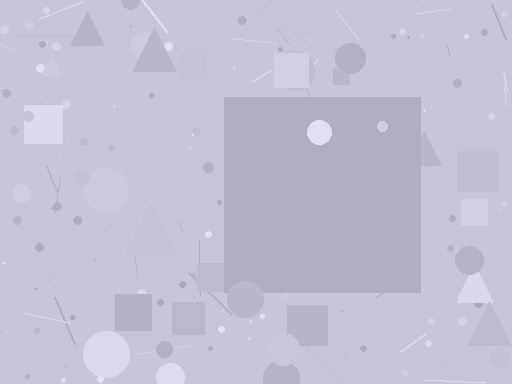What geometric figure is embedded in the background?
A square is embedded in the background.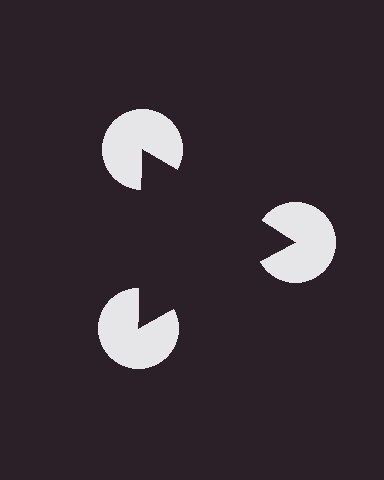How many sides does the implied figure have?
3 sides.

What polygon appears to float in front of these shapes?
An illusory triangle — its edges are inferred from the aligned wedge cuts in the pac-man discs, not physically drawn.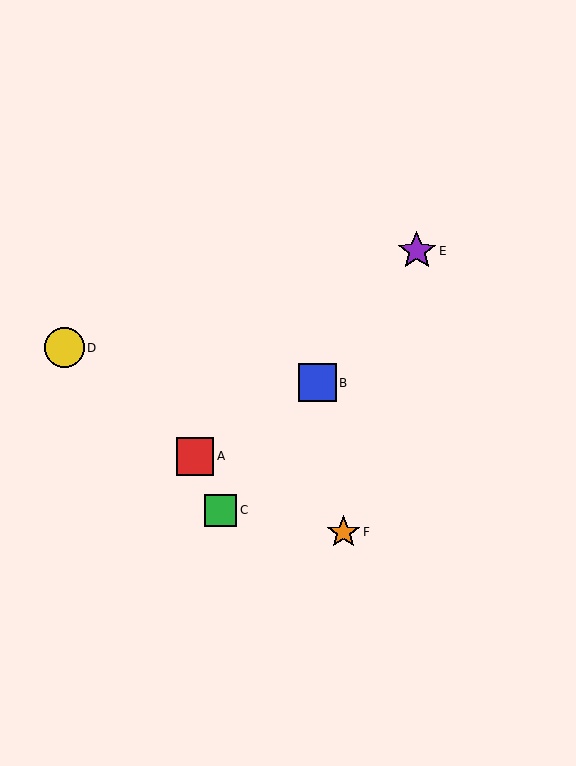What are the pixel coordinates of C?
Object C is at (221, 510).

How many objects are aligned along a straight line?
3 objects (B, C, E) are aligned along a straight line.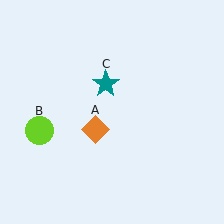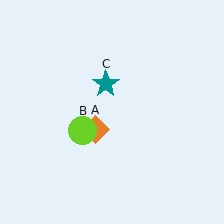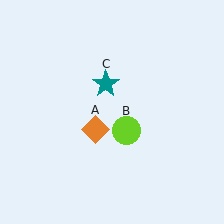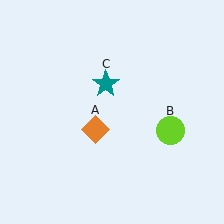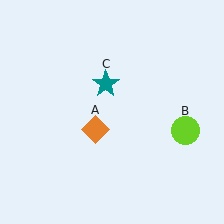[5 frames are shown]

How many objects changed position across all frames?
1 object changed position: lime circle (object B).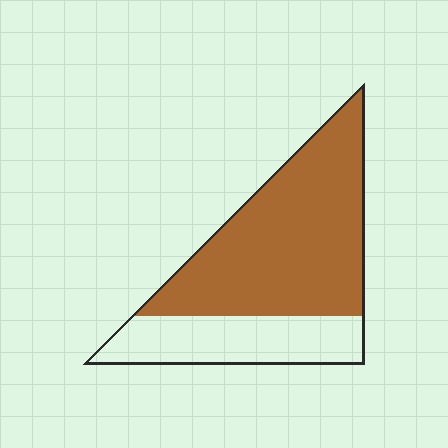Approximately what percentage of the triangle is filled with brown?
Approximately 70%.